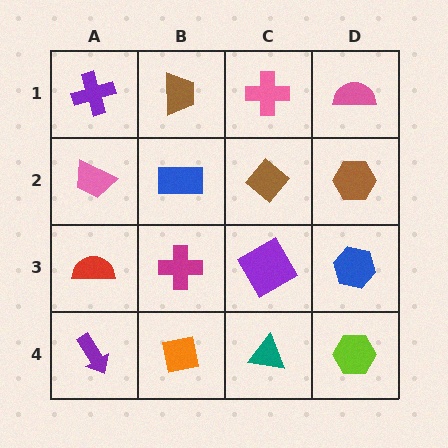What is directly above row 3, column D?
A brown hexagon.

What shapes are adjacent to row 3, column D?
A brown hexagon (row 2, column D), a lime hexagon (row 4, column D), a purple square (row 3, column C).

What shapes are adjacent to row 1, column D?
A brown hexagon (row 2, column D), a pink cross (row 1, column C).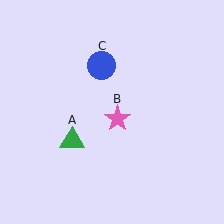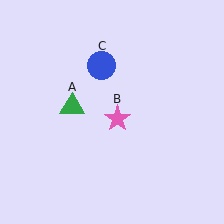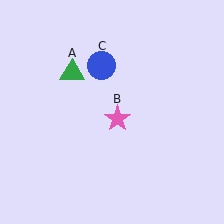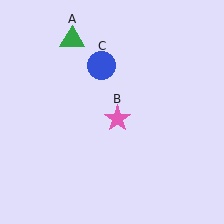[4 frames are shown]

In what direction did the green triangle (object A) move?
The green triangle (object A) moved up.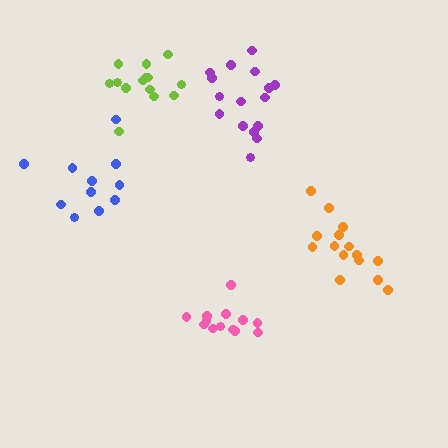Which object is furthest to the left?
The blue cluster is leftmost.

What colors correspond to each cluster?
The clusters are colored: lime, pink, blue, orange, purple.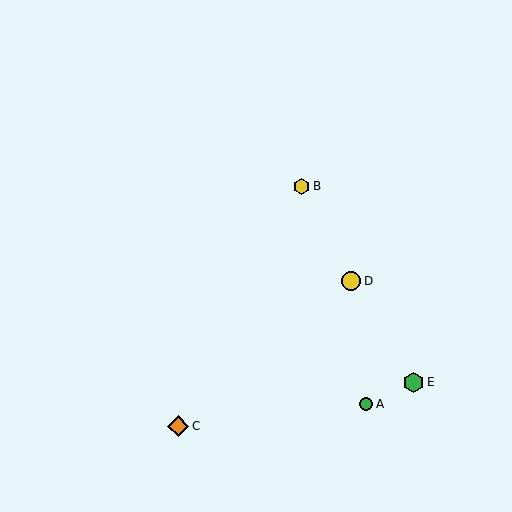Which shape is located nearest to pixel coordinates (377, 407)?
The green circle (labeled A) at (366, 404) is nearest to that location.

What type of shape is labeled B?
Shape B is a yellow hexagon.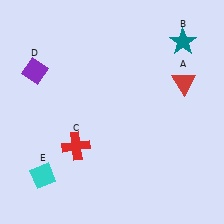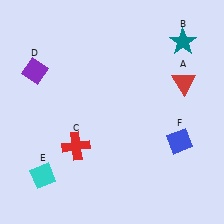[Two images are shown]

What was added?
A blue diamond (F) was added in Image 2.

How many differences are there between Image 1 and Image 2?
There is 1 difference between the two images.